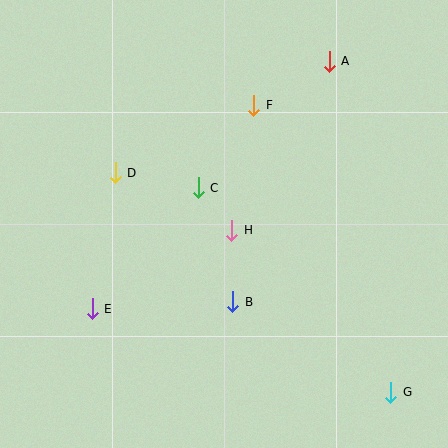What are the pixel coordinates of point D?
Point D is at (115, 173).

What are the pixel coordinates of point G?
Point G is at (391, 392).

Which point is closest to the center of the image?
Point H at (232, 230) is closest to the center.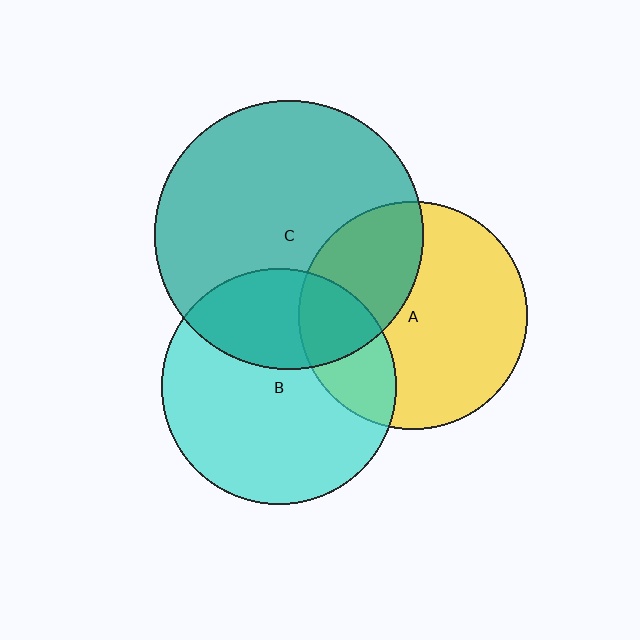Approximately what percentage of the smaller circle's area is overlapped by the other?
Approximately 35%.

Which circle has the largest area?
Circle C (teal).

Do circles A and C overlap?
Yes.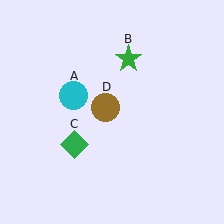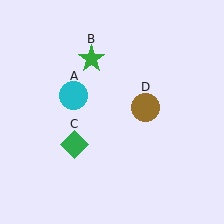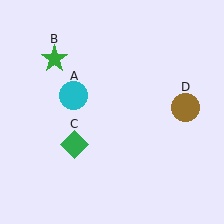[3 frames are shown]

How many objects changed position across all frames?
2 objects changed position: green star (object B), brown circle (object D).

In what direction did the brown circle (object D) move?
The brown circle (object D) moved right.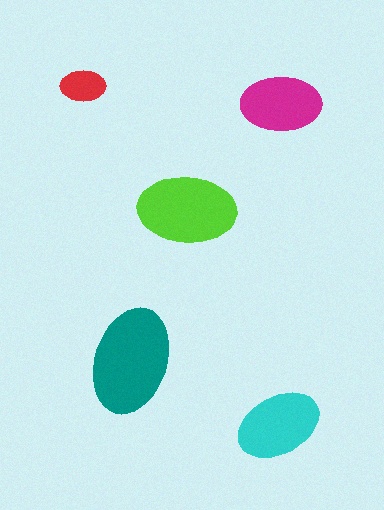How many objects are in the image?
There are 5 objects in the image.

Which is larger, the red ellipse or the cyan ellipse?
The cyan one.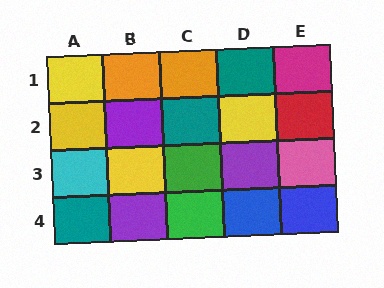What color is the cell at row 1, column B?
Orange.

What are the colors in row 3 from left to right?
Cyan, yellow, green, purple, pink.